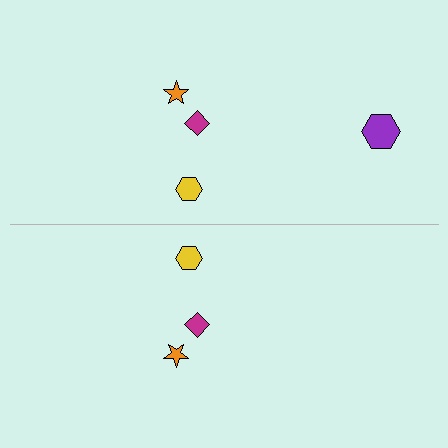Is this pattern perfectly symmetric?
No, the pattern is not perfectly symmetric. A purple hexagon is missing from the bottom side.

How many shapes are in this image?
There are 7 shapes in this image.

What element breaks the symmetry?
A purple hexagon is missing from the bottom side.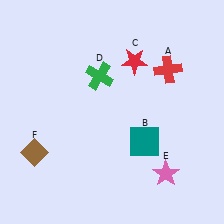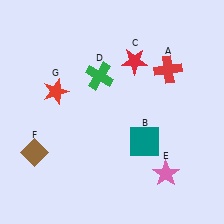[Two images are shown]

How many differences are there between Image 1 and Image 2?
There is 1 difference between the two images.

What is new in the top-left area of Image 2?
A red star (G) was added in the top-left area of Image 2.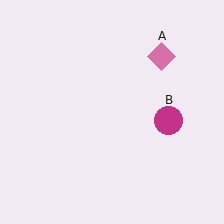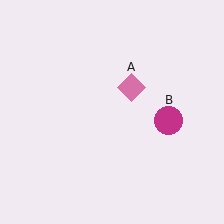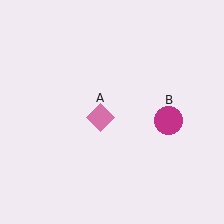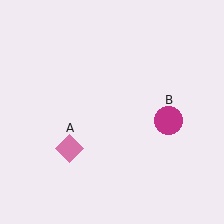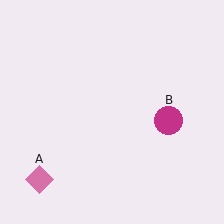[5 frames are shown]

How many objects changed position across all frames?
1 object changed position: pink diamond (object A).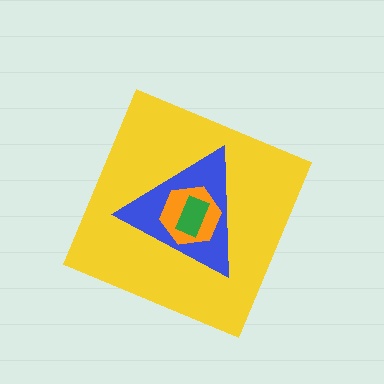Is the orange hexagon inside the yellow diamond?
Yes.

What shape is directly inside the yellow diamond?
The blue triangle.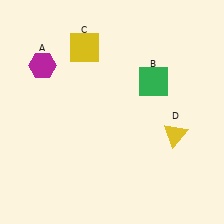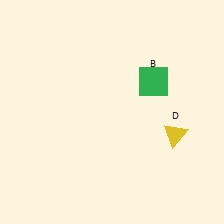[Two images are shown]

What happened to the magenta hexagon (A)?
The magenta hexagon (A) was removed in Image 2. It was in the top-left area of Image 1.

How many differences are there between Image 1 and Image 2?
There are 2 differences between the two images.